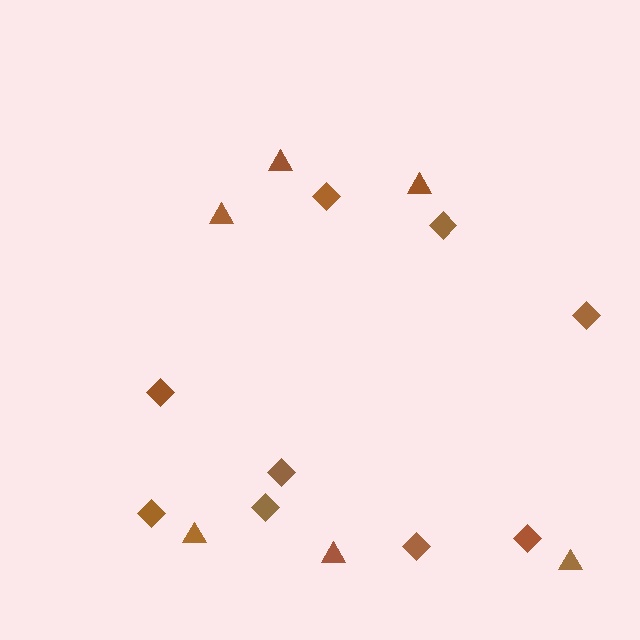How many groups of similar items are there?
There are 2 groups: one group of triangles (6) and one group of diamonds (9).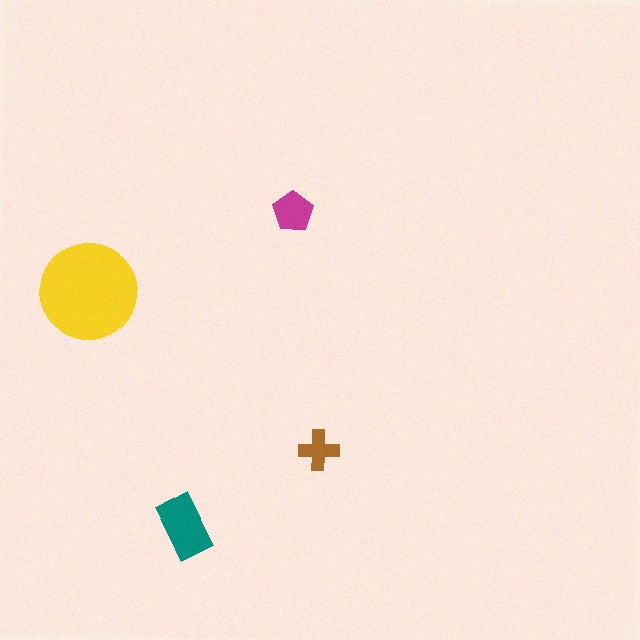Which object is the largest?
The yellow circle.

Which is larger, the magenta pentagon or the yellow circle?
The yellow circle.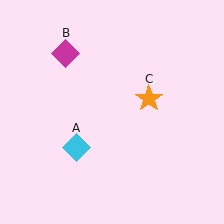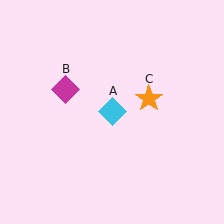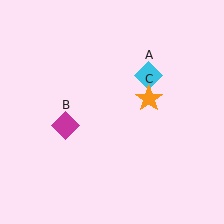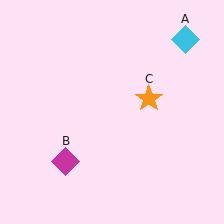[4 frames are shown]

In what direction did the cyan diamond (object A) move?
The cyan diamond (object A) moved up and to the right.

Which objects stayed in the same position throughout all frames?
Orange star (object C) remained stationary.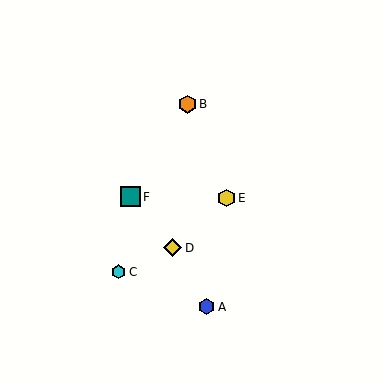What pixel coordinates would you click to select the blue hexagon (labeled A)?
Click at (207, 307) to select the blue hexagon A.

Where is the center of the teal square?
The center of the teal square is at (130, 197).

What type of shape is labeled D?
Shape D is a yellow diamond.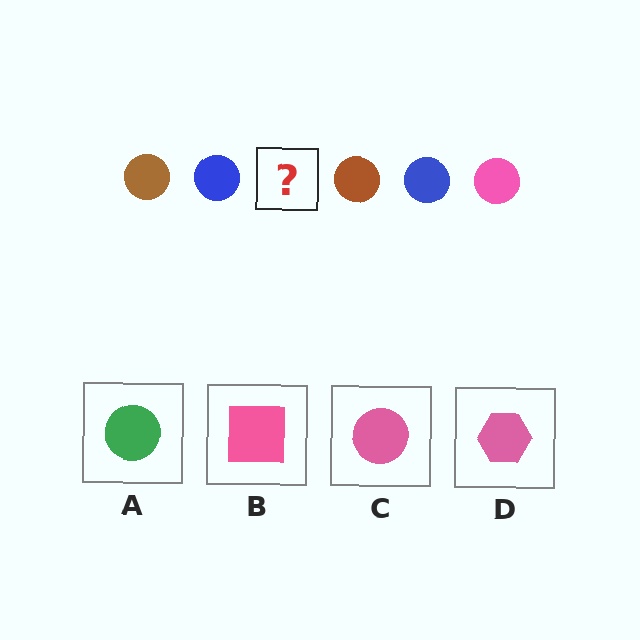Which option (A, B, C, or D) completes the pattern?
C.